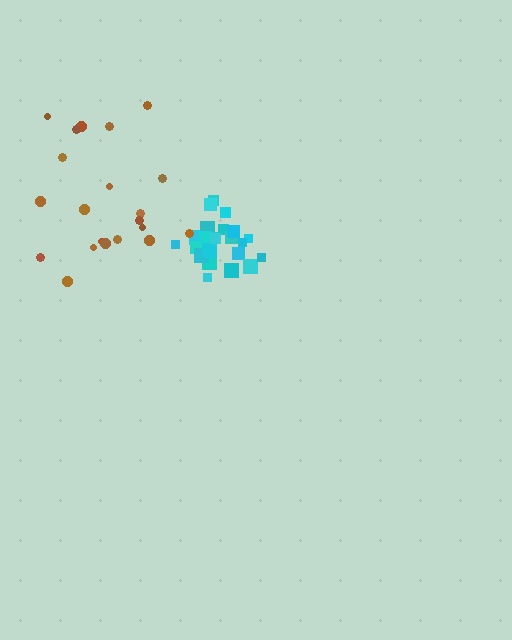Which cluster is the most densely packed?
Cyan.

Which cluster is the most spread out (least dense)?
Brown.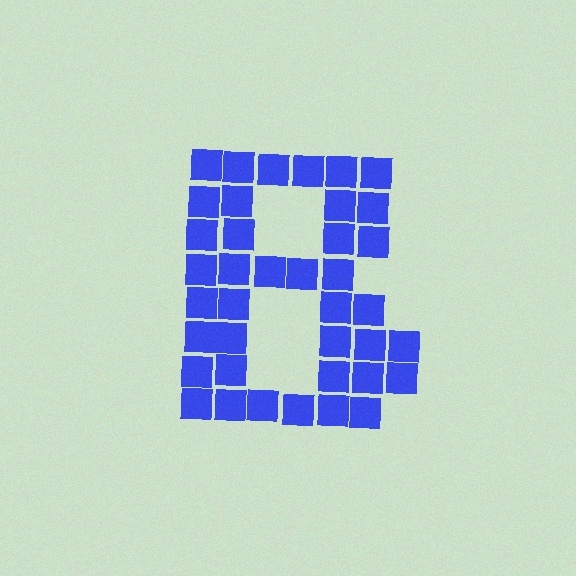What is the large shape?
The large shape is the letter B.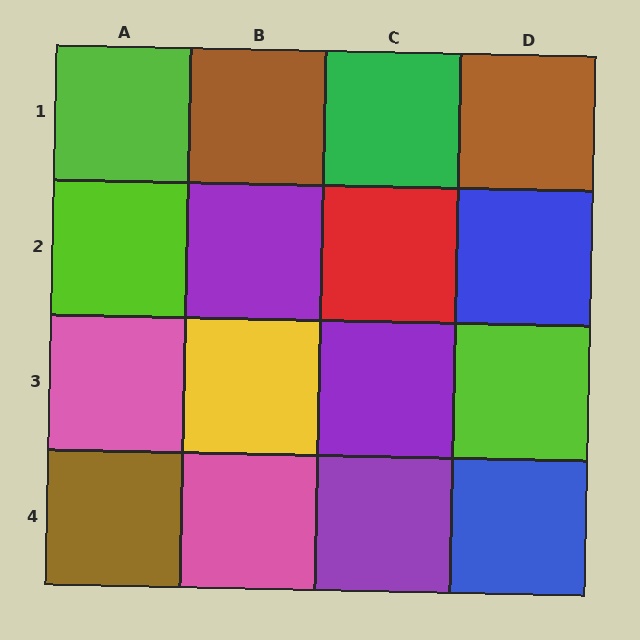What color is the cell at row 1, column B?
Brown.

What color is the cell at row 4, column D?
Blue.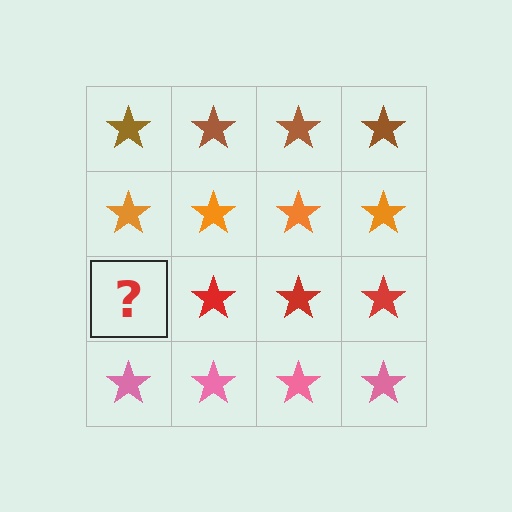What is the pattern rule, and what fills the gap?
The rule is that each row has a consistent color. The gap should be filled with a red star.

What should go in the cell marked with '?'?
The missing cell should contain a red star.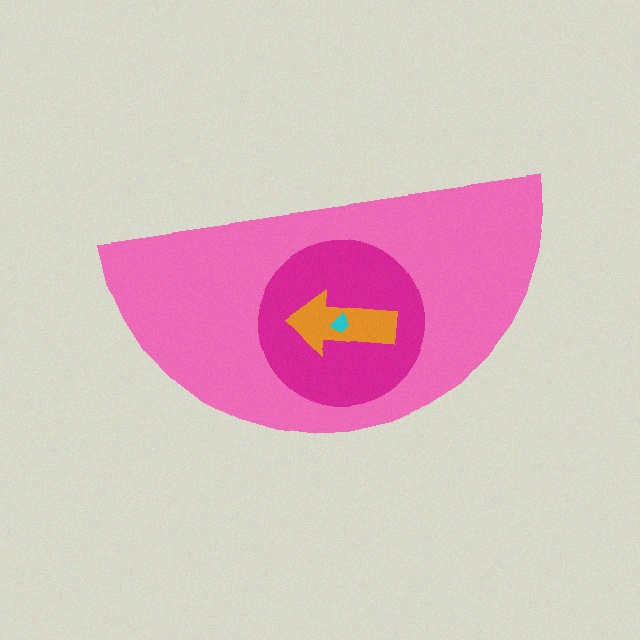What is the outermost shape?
The pink semicircle.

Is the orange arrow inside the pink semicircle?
Yes.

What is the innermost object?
The cyan trapezoid.